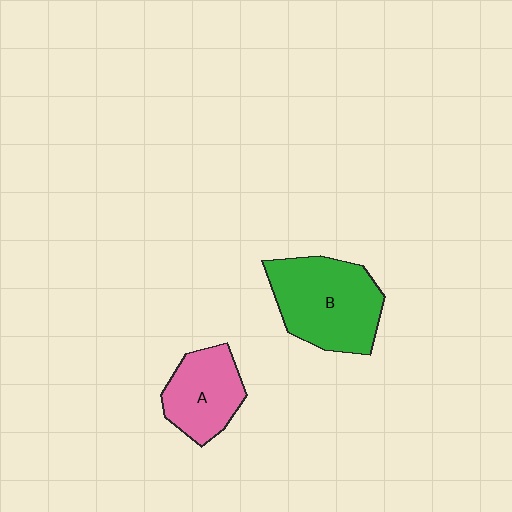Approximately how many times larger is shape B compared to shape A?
Approximately 1.5 times.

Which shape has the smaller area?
Shape A (pink).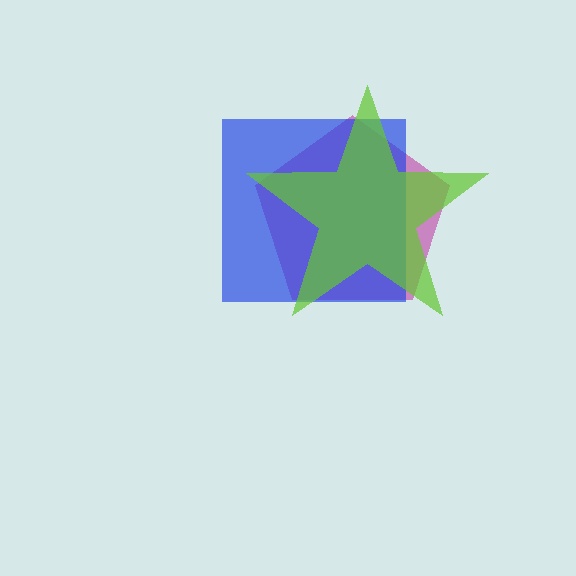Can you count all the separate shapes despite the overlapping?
Yes, there are 3 separate shapes.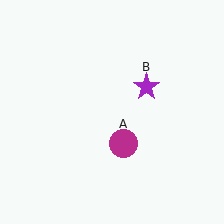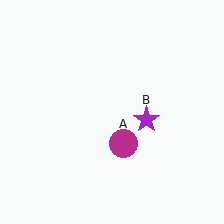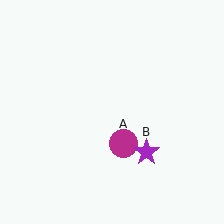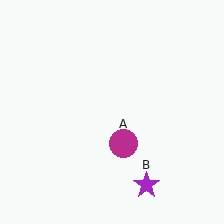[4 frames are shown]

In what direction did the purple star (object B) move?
The purple star (object B) moved down.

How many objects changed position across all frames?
1 object changed position: purple star (object B).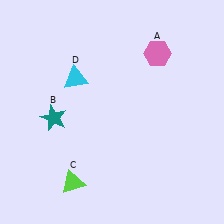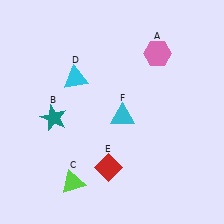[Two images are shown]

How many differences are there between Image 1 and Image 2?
There are 2 differences between the two images.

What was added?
A red diamond (E), a cyan triangle (F) were added in Image 2.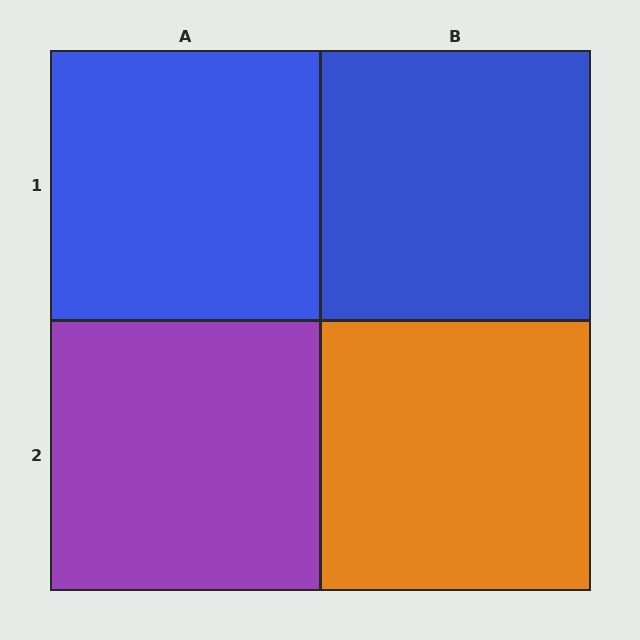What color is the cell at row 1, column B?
Blue.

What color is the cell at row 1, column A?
Blue.